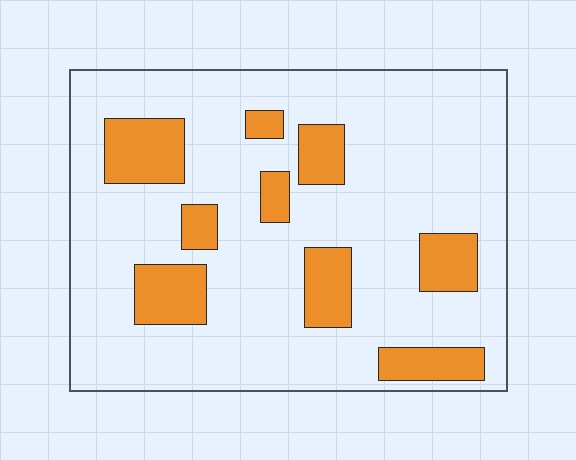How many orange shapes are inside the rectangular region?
9.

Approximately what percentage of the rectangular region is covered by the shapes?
Approximately 20%.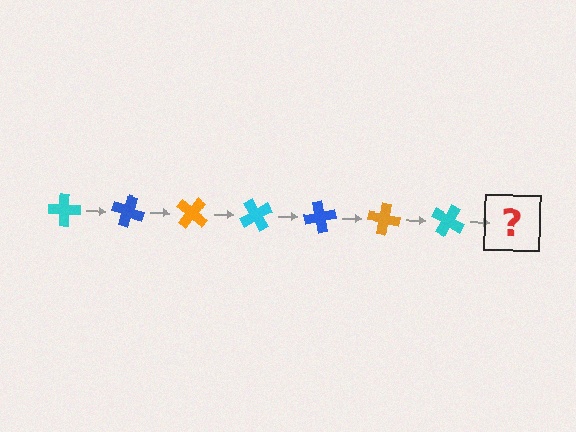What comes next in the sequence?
The next element should be a blue cross, rotated 140 degrees from the start.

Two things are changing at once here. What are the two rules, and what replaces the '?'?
The two rules are that it rotates 20 degrees each step and the color cycles through cyan, blue, and orange. The '?' should be a blue cross, rotated 140 degrees from the start.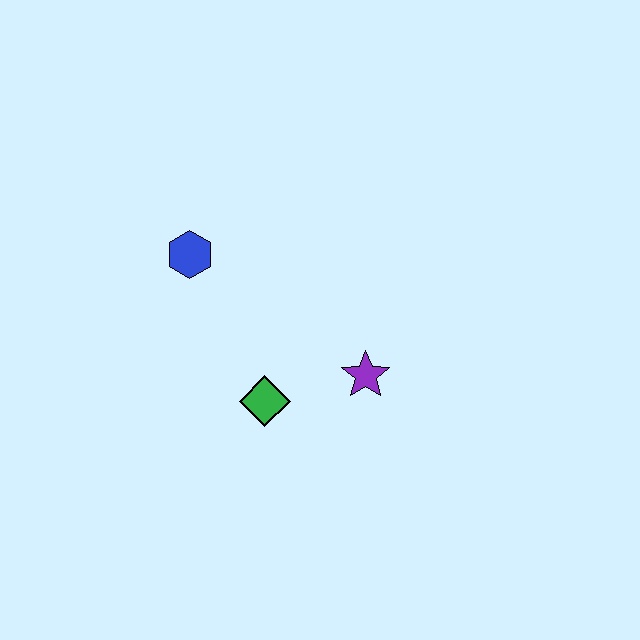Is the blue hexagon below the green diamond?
No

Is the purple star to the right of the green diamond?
Yes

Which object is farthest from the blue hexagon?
The purple star is farthest from the blue hexagon.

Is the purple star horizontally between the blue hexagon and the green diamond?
No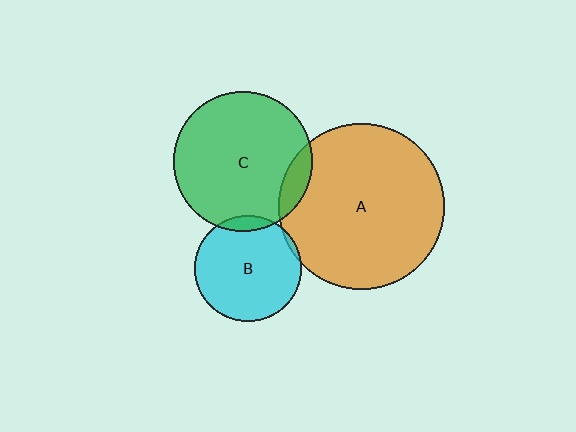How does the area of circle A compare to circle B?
Approximately 2.4 times.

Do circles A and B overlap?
Yes.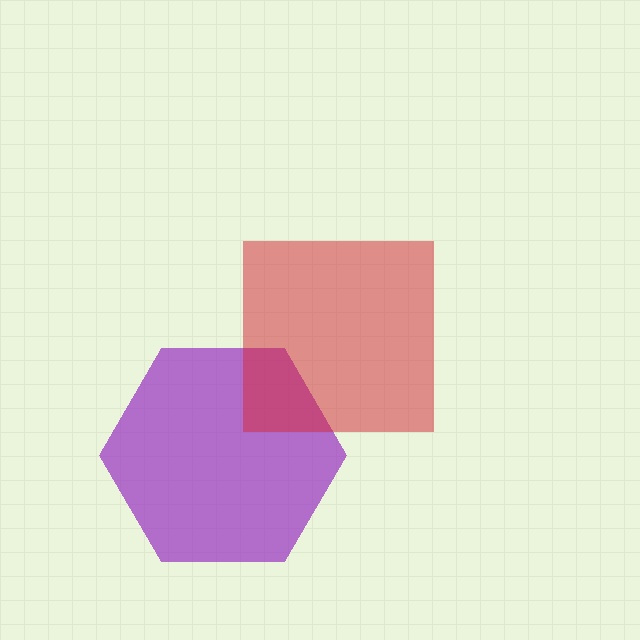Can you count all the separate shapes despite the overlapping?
Yes, there are 2 separate shapes.